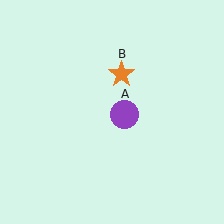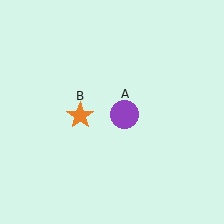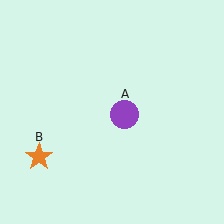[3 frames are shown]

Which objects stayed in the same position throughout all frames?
Purple circle (object A) remained stationary.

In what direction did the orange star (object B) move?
The orange star (object B) moved down and to the left.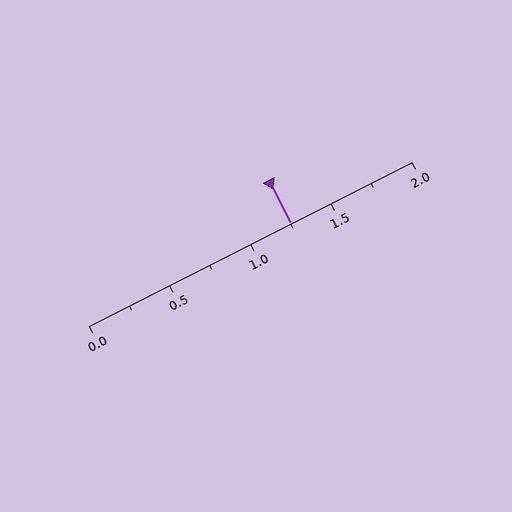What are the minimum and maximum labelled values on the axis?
The axis runs from 0.0 to 2.0.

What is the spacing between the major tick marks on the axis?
The major ticks are spaced 0.5 apart.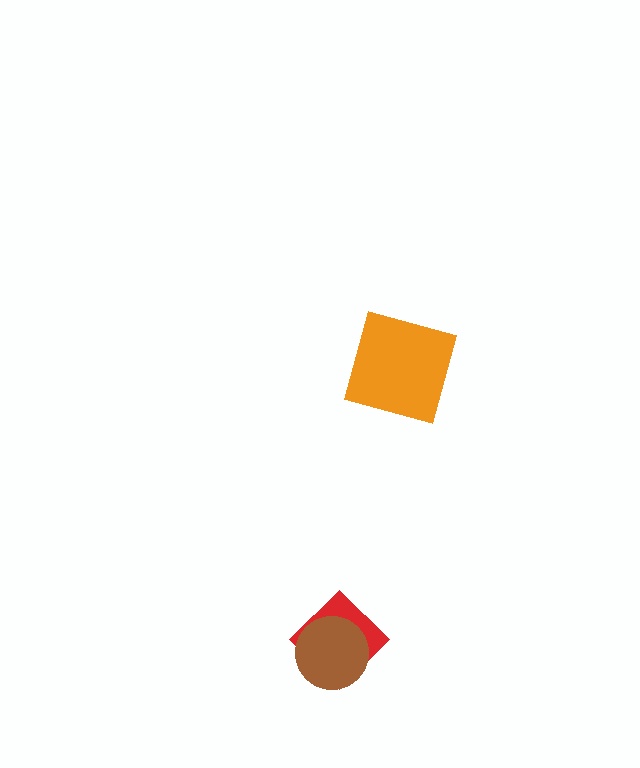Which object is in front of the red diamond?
The brown circle is in front of the red diamond.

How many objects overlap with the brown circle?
1 object overlaps with the brown circle.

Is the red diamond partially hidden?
Yes, it is partially covered by another shape.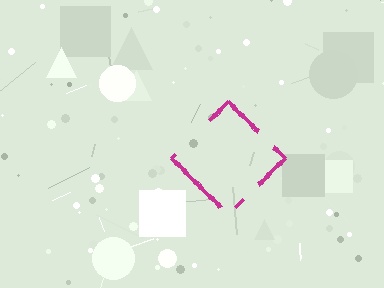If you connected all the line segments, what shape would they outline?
They would outline a diamond.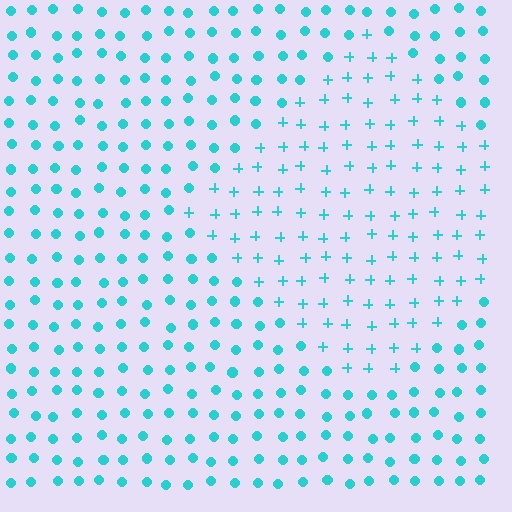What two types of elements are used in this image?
The image uses plus signs inside the diamond region and circles outside it.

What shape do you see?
I see a diamond.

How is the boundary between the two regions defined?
The boundary is defined by a change in element shape: plus signs inside vs. circles outside. All elements share the same color and spacing.